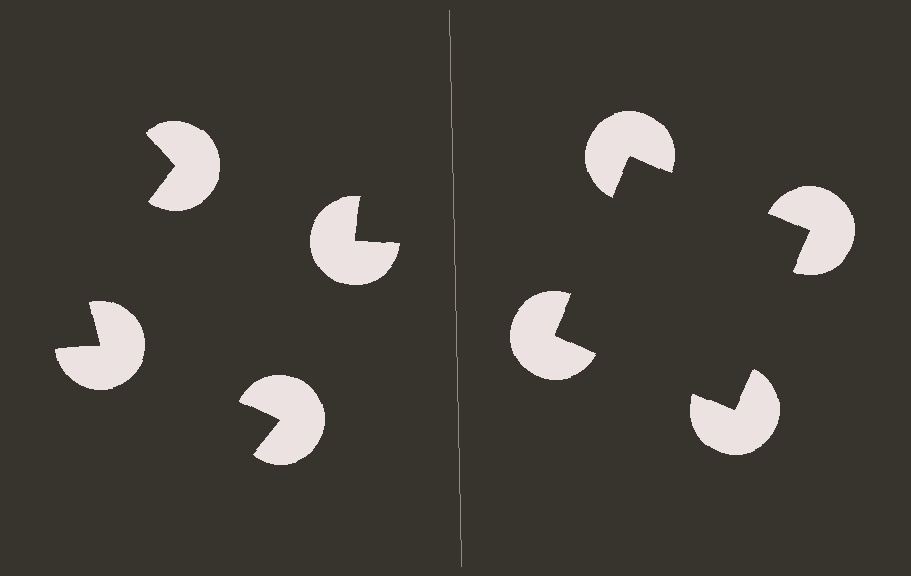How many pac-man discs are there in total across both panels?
8 — 4 on each side.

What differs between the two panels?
The pac-man discs are positioned identically on both sides; only the wedge orientations differ. On the right they align to a square; on the left they are misaligned.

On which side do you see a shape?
An illusory square appears on the right side. On the left side the wedge cuts are rotated, so no coherent shape forms.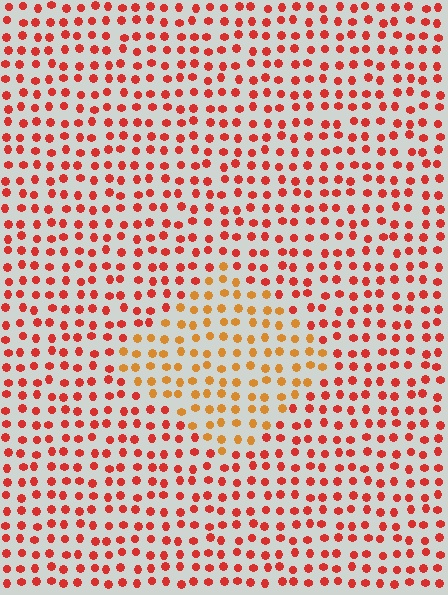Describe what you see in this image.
The image is filled with small red elements in a uniform arrangement. A diamond-shaped region is visible where the elements are tinted to a slightly different hue, forming a subtle color boundary.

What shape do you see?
I see a diamond.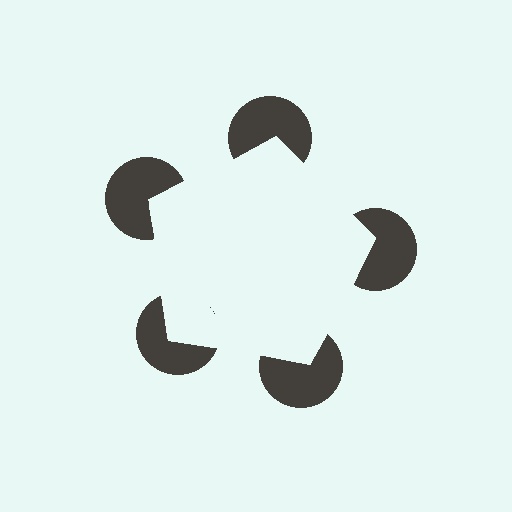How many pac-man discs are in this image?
There are 5 — one at each vertex of the illusory pentagon.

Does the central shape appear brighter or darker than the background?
It typically appears slightly brighter than the background, even though no actual brightness change is drawn.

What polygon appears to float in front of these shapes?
An illusory pentagon — its edges are inferred from the aligned wedge cuts in the pac-man discs, not physically drawn.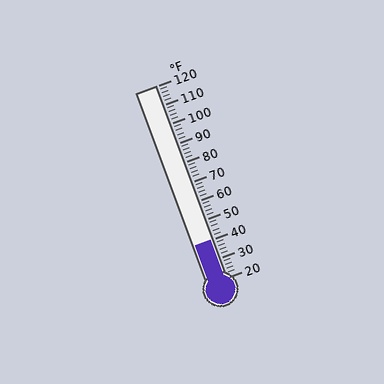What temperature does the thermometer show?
The thermometer shows approximately 40°F.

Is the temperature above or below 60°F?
The temperature is below 60°F.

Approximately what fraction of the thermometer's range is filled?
The thermometer is filled to approximately 20% of its range.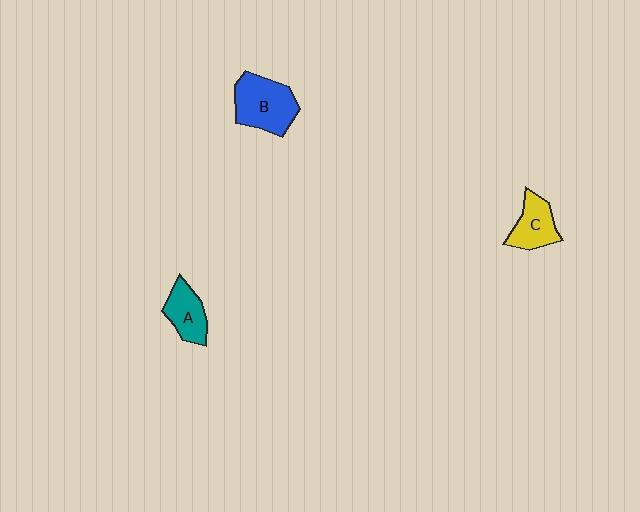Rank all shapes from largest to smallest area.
From largest to smallest: B (blue), C (yellow), A (teal).